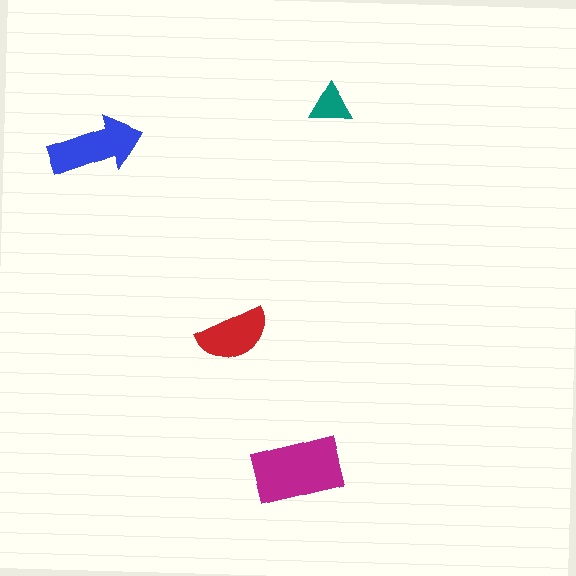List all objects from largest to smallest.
The magenta rectangle, the blue arrow, the red semicircle, the teal triangle.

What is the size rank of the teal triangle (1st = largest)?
4th.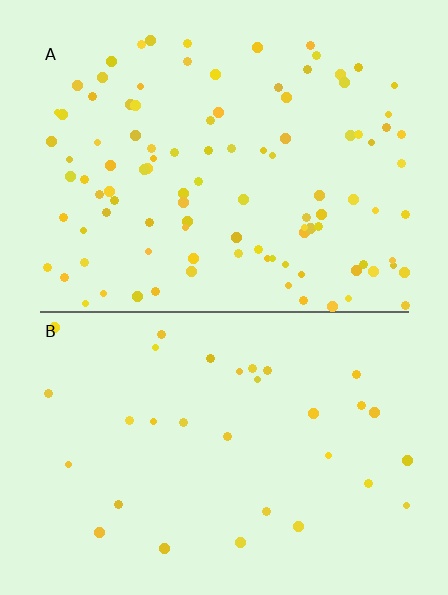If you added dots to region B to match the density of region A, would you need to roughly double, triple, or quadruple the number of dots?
Approximately triple.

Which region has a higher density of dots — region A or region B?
A (the top).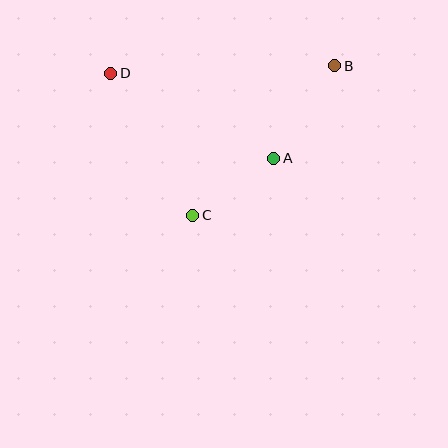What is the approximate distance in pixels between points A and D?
The distance between A and D is approximately 184 pixels.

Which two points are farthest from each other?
Points B and D are farthest from each other.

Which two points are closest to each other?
Points A and C are closest to each other.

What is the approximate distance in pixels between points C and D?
The distance between C and D is approximately 164 pixels.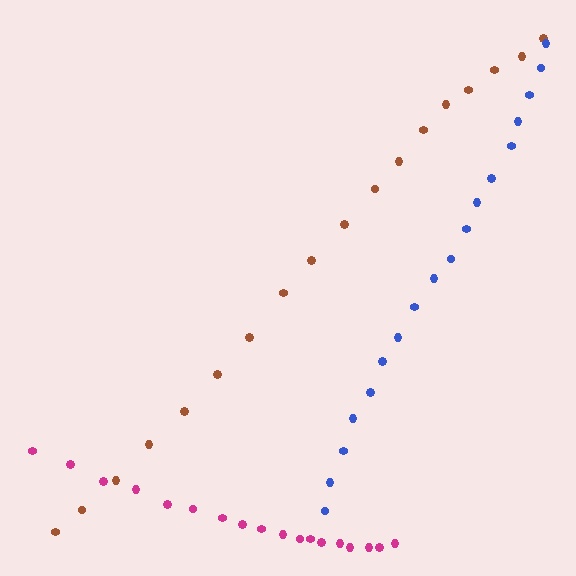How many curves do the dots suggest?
There are 3 distinct paths.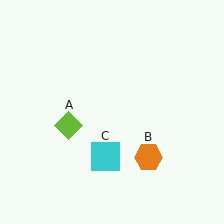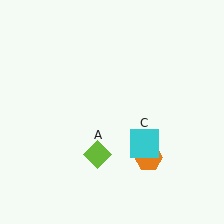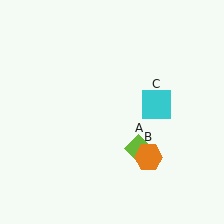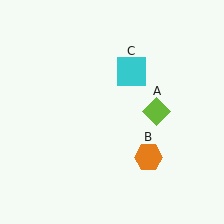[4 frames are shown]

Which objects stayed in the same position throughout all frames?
Orange hexagon (object B) remained stationary.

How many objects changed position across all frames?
2 objects changed position: lime diamond (object A), cyan square (object C).